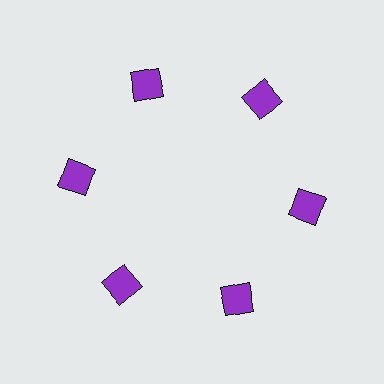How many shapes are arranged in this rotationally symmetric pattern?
There are 6 shapes, arranged in 6 groups of 1.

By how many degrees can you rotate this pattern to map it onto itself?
The pattern maps onto itself every 60 degrees of rotation.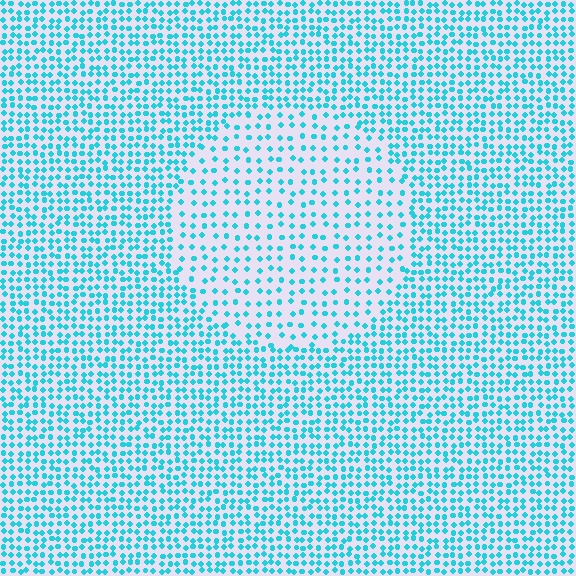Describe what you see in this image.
The image contains small cyan elements arranged at two different densities. A circle-shaped region is visible where the elements are less densely packed than the surrounding area.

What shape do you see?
I see a circle.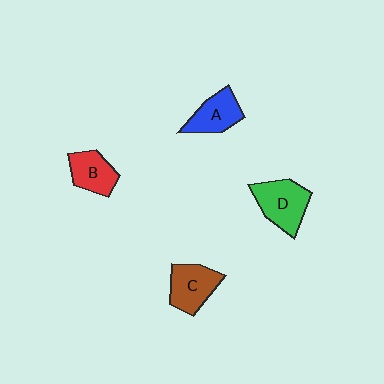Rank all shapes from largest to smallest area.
From largest to smallest: D (green), C (brown), A (blue), B (red).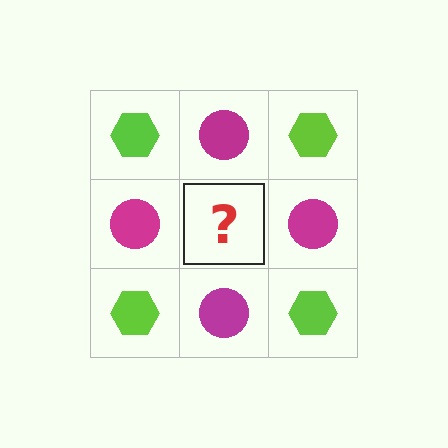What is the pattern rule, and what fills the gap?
The rule is that it alternates lime hexagon and magenta circle in a checkerboard pattern. The gap should be filled with a lime hexagon.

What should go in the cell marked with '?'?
The missing cell should contain a lime hexagon.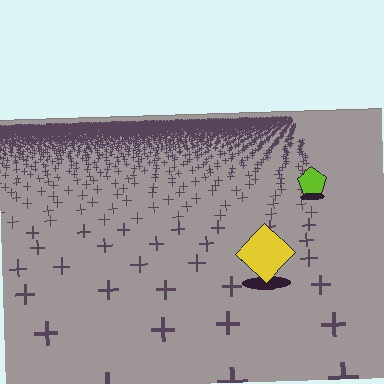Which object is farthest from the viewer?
The lime pentagon is farthest from the viewer. It appears smaller and the ground texture around it is denser.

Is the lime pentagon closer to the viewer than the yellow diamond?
No. The yellow diamond is closer — you can tell from the texture gradient: the ground texture is coarser near it.